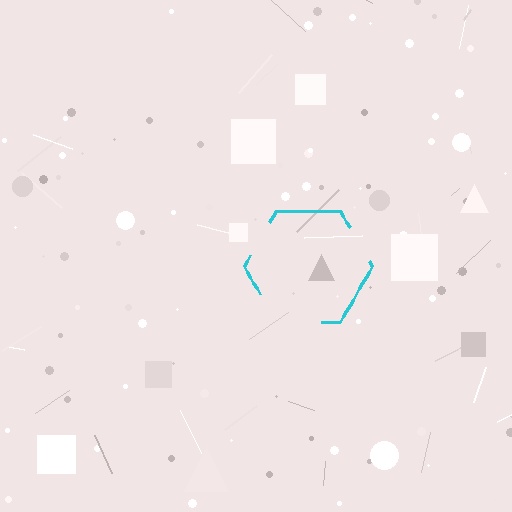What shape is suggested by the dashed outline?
The dashed outline suggests a hexagon.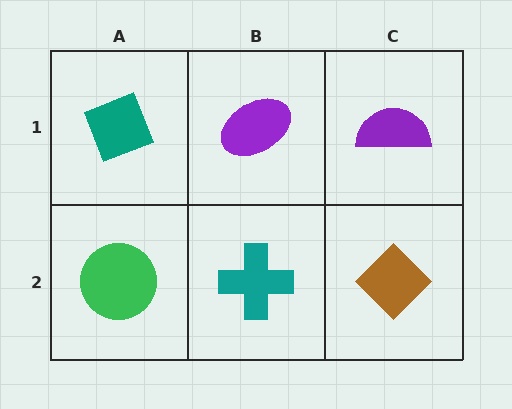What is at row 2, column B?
A teal cross.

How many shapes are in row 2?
3 shapes.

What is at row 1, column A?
A teal diamond.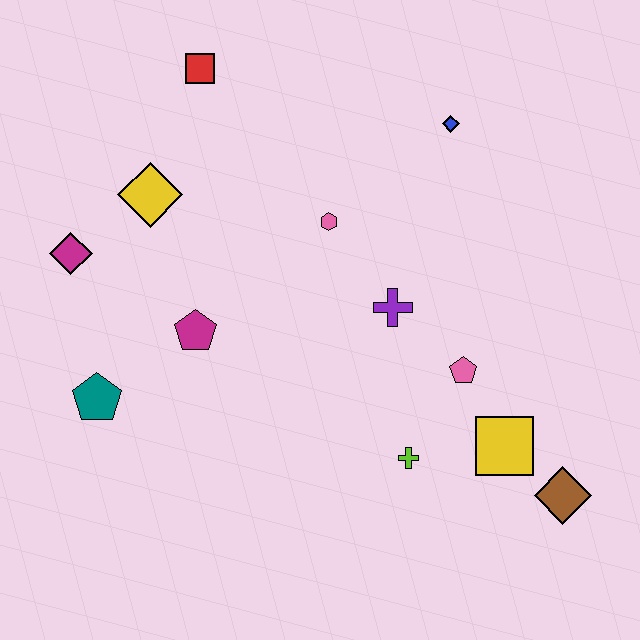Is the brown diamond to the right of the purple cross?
Yes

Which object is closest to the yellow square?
The brown diamond is closest to the yellow square.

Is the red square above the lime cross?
Yes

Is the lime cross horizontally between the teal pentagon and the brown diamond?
Yes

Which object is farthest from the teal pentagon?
The brown diamond is farthest from the teal pentagon.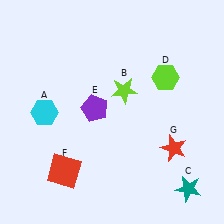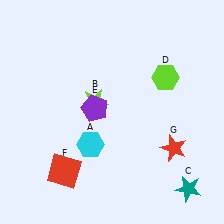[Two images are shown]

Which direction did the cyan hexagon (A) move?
The cyan hexagon (A) moved right.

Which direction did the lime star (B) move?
The lime star (B) moved left.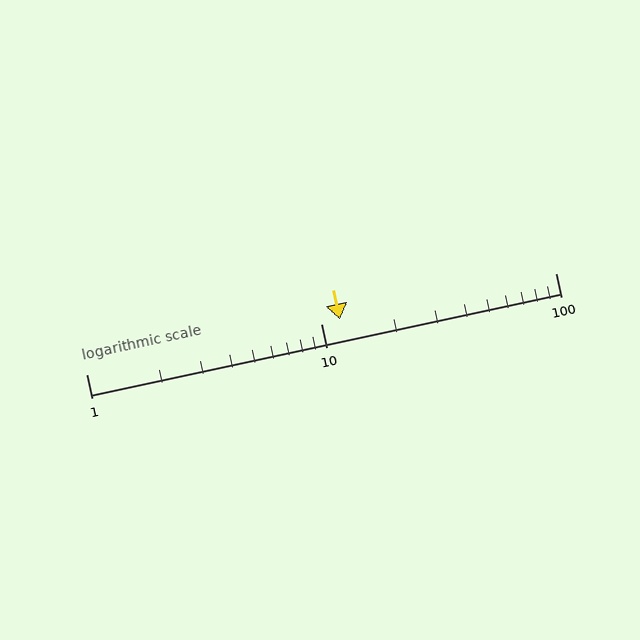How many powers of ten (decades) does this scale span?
The scale spans 2 decades, from 1 to 100.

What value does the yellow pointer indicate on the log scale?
The pointer indicates approximately 12.